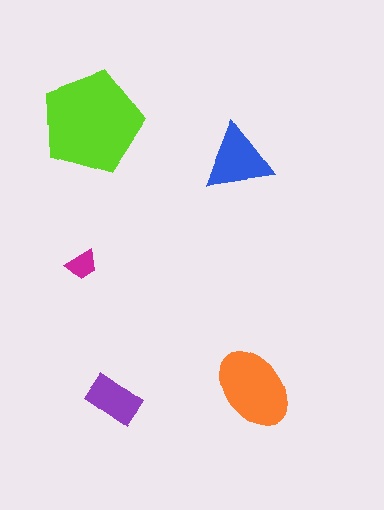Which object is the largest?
The lime pentagon.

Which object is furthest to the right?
The orange ellipse is rightmost.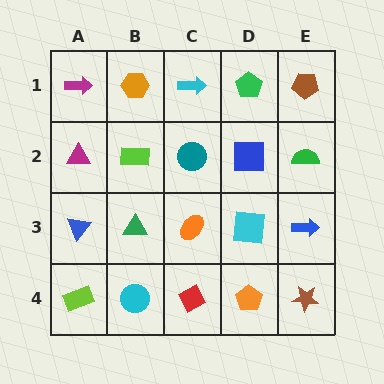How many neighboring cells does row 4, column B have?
3.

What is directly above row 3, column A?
A magenta triangle.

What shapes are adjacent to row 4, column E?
A blue arrow (row 3, column E), an orange pentagon (row 4, column D).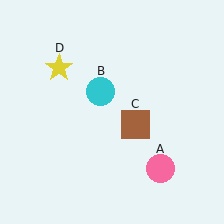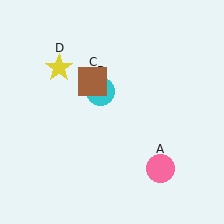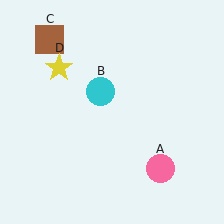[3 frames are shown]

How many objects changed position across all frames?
1 object changed position: brown square (object C).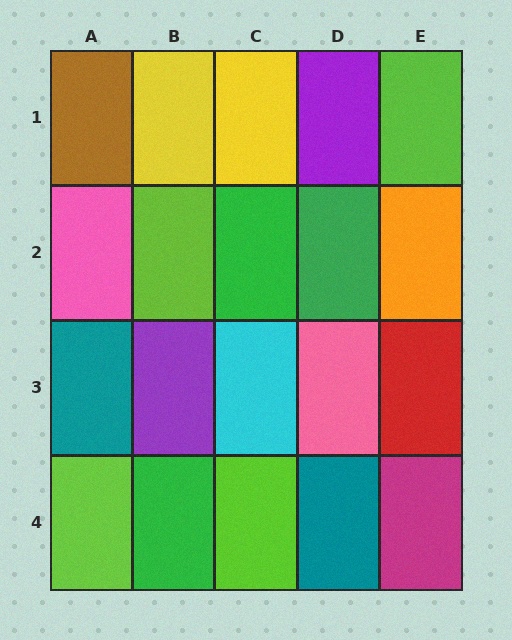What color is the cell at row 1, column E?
Lime.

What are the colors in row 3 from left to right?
Teal, purple, cyan, pink, red.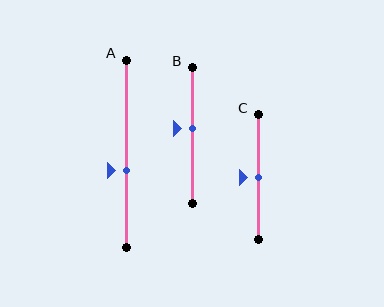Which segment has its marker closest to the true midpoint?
Segment C has its marker closest to the true midpoint.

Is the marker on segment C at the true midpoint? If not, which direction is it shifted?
Yes, the marker on segment C is at the true midpoint.